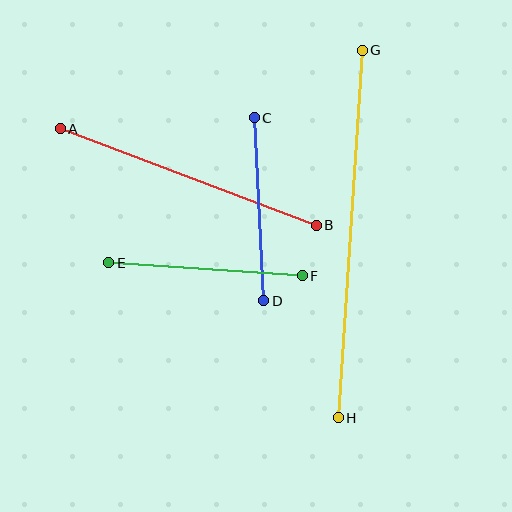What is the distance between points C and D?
The distance is approximately 183 pixels.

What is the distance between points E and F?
The distance is approximately 194 pixels.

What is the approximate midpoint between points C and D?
The midpoint is at approximately (259, 209) pixels.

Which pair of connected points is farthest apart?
Points G and H are farthest apart.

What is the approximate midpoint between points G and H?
The midpoint is at approximately (350, 234) pixels.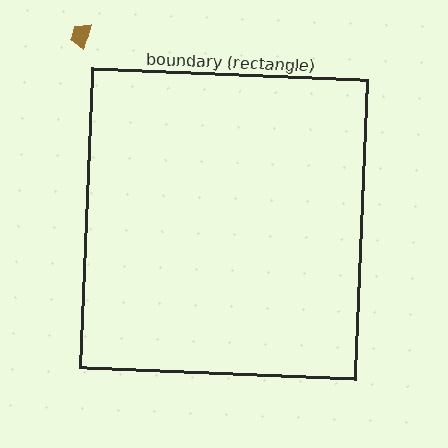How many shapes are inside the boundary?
0 inside, 1 outside.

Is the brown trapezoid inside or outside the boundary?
Outside.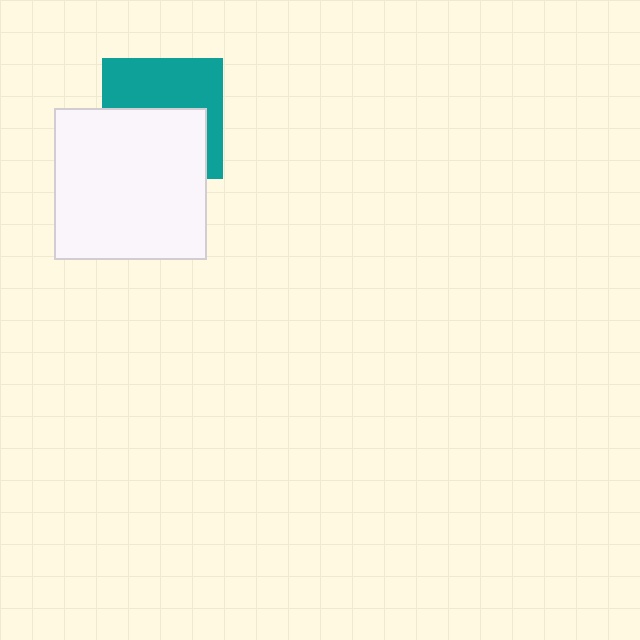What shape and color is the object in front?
The object in front is a white square.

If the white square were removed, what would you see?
You would see the complete teal square.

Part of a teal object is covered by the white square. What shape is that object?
It is a square.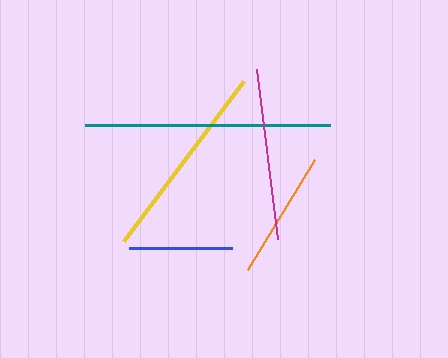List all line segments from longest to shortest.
From longest to shortest: teal, yellow, magenta, orange, blue.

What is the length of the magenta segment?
The magenta segment is approximately 172 pixels long.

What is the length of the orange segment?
The orange segment is approximately 129 pixels long.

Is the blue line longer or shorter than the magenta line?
The magenta line is longer than the blue line.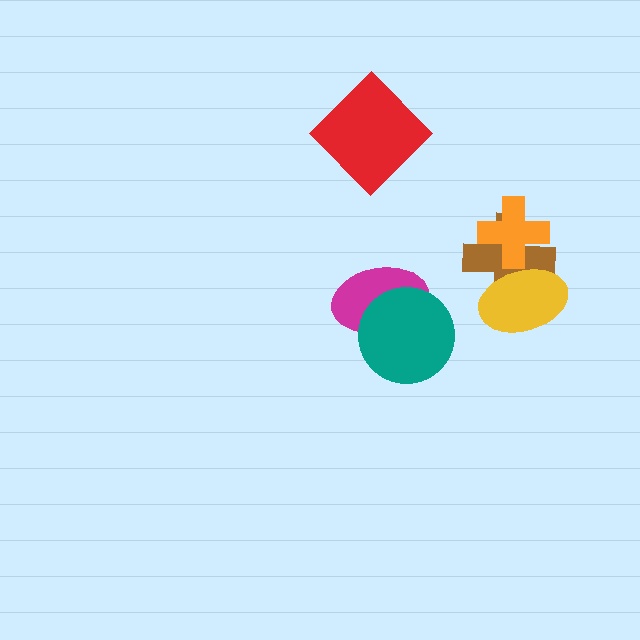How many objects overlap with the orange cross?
2 objects overlap with the orange cross.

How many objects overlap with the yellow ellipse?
2 objects overlap with the yellow ellipse.